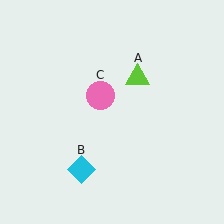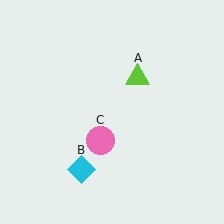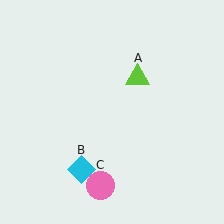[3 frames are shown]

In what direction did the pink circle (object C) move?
The pink circle (object C) moved down.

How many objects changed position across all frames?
1 object changed position: pink circle (object C).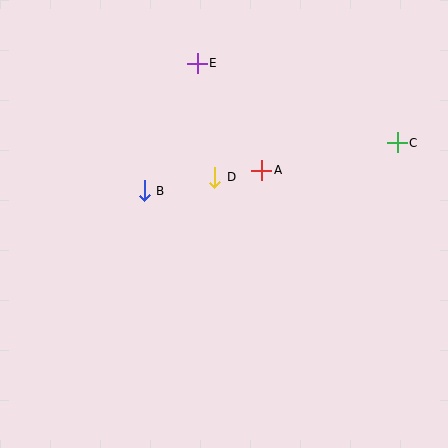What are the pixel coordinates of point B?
Point B is at (144, 191).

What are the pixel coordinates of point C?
Point C is at (397, 143).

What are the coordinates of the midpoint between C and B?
The midpoint between C and B is at (271, 167).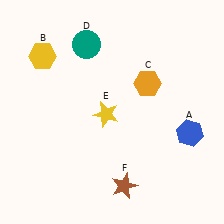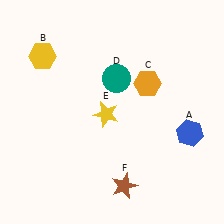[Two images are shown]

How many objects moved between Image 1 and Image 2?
1 object moved between the two images.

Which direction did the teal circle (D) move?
The teal circle (D) moved down.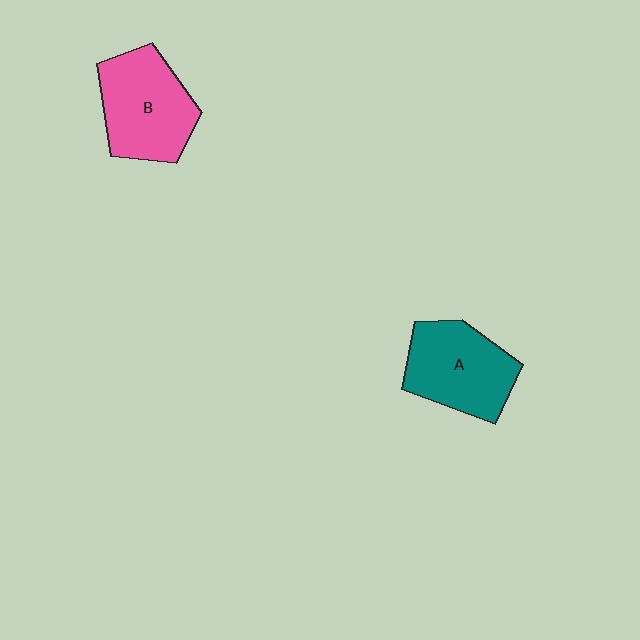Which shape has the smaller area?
Shape A (teal).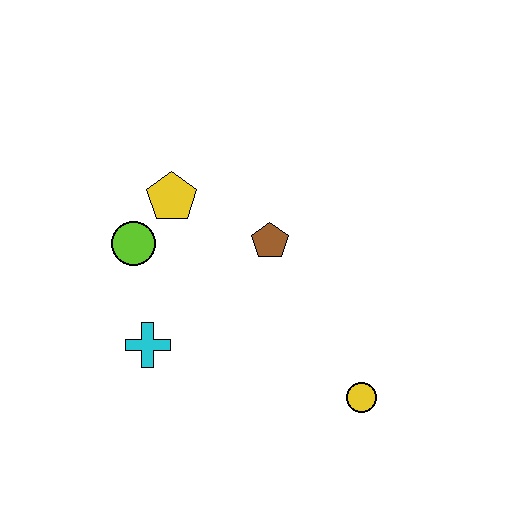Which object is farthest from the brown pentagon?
The yellow circle is farthest from the brown pentagon.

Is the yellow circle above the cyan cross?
No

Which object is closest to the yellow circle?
The brown pentagon is closest to the yellow circle.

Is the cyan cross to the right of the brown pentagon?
No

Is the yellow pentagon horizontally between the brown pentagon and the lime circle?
Yes